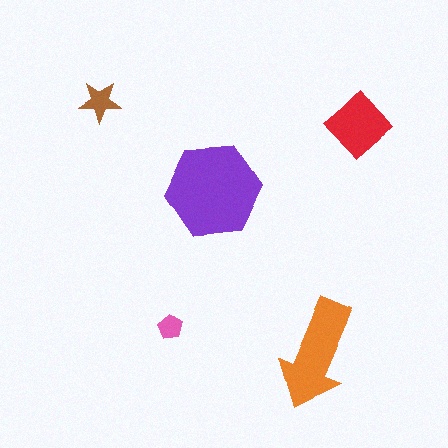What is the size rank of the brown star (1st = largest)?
4th.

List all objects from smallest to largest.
The pink pentagon, the brown star, the red diamond, the orange arrow, the purple hexagon.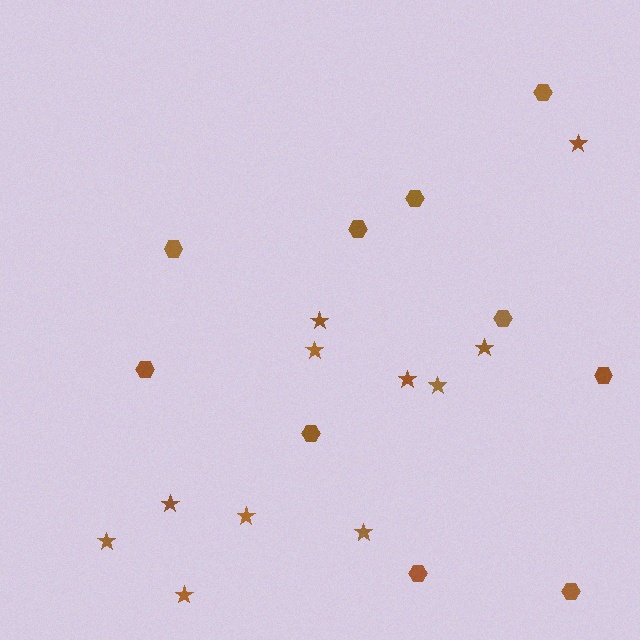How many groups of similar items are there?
There are 2 groups: one group of hexagons (10) and one group of stars (11).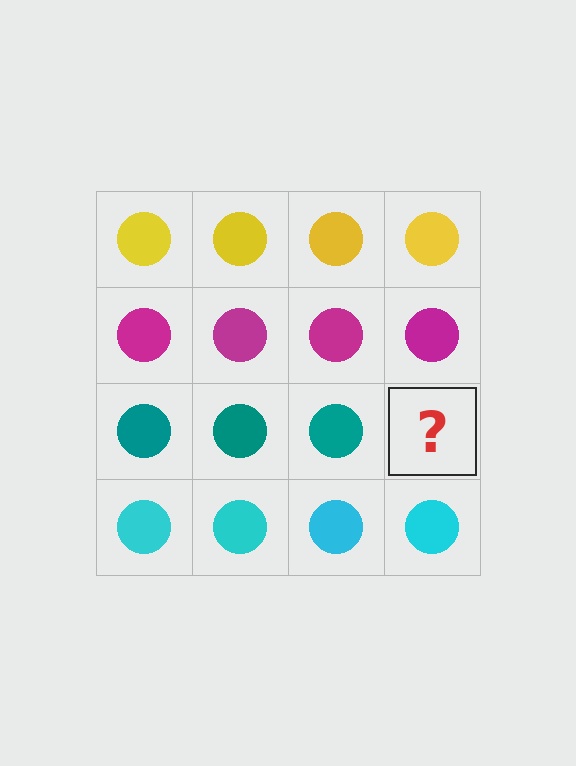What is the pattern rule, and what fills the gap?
The rule is that each row has a consistent color. The gap should be filled with a teal circle.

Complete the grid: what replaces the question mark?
The question mark should be replaced with a teal circle.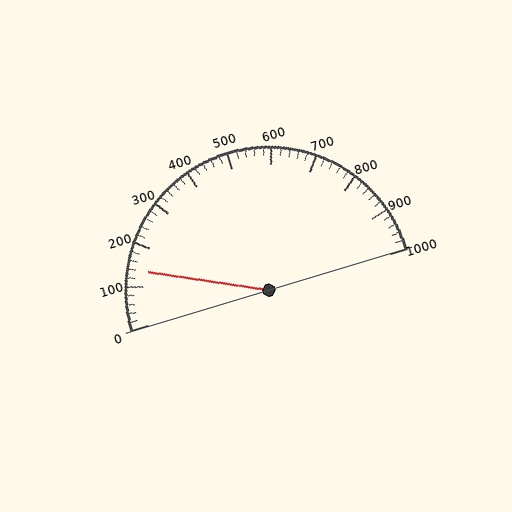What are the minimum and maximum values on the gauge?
The gauge ranges from 0 to 1000.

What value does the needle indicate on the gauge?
The needle indicates approximately 140.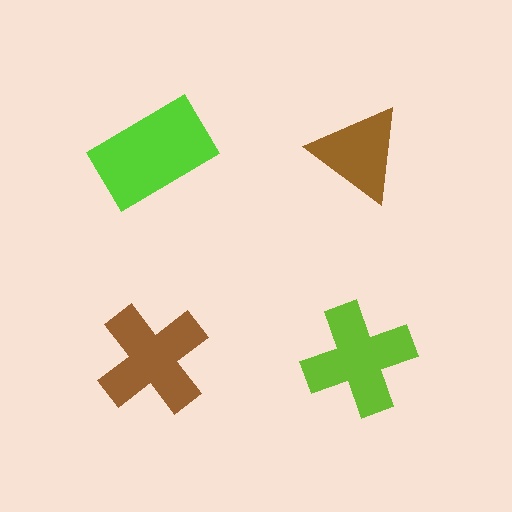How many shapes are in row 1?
2 shapes.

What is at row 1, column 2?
A brown triangle.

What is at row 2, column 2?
A lime cross.